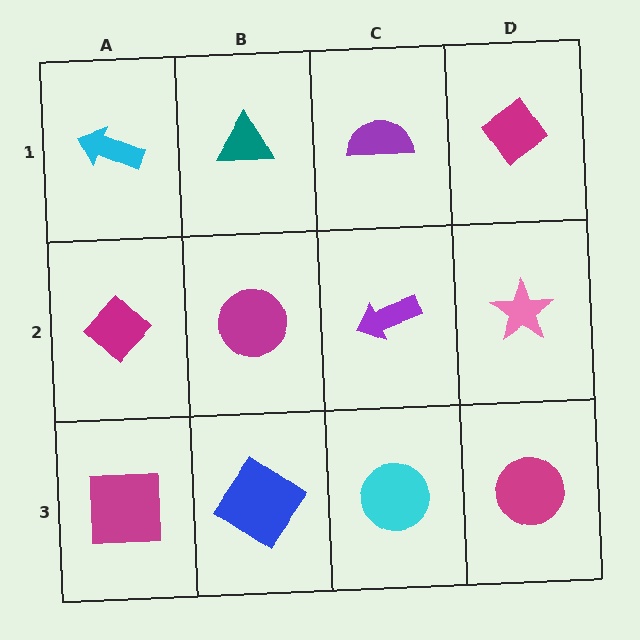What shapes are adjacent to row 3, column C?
A purple arrow (row 2, column C), a blue diamond (row 3, column B), a magenta circle (row 3, column D).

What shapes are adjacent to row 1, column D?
A pink star (row 2, column D), a purple semicircle (row 1, column C).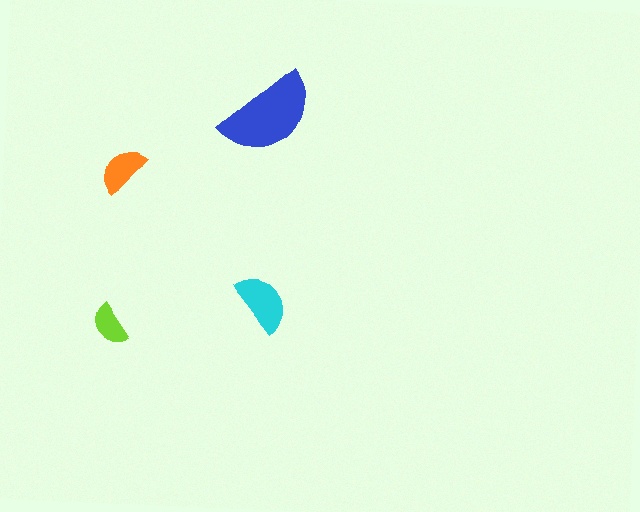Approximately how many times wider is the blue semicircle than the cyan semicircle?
About 1.5 times wider.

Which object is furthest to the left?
The lime semicircle is leftmost.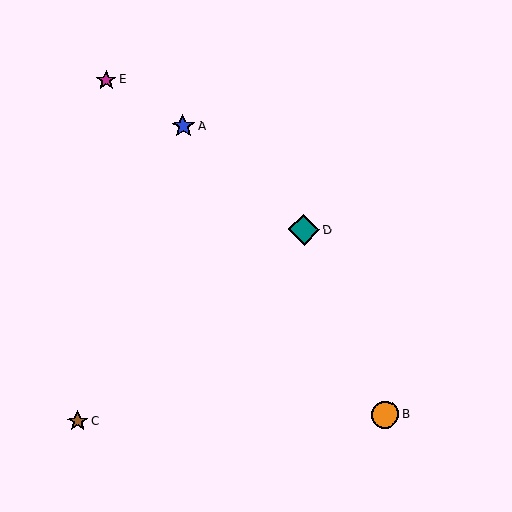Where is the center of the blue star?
The center of the blue star is at (183, 126).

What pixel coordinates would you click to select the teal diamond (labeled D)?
Click at (304, 230) to select the teal diamond D.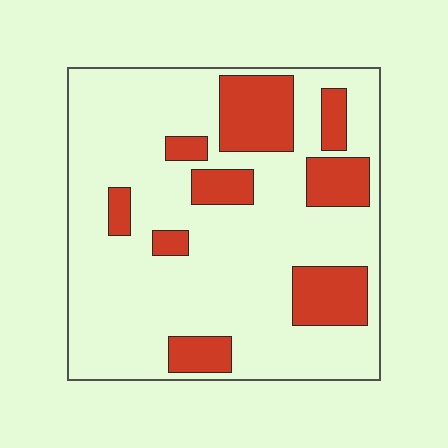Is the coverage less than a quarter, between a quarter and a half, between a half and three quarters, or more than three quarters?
Less than a quarter.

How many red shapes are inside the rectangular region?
9.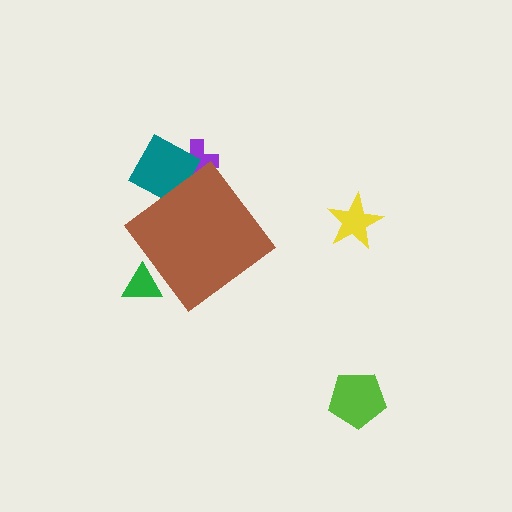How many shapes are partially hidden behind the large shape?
3 shapes are partially hidden.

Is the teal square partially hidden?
Yes, the teal square is partially hidden behind the brown diamond.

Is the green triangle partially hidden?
Yes, the green triangle is partially hidden behind the brown diamond.